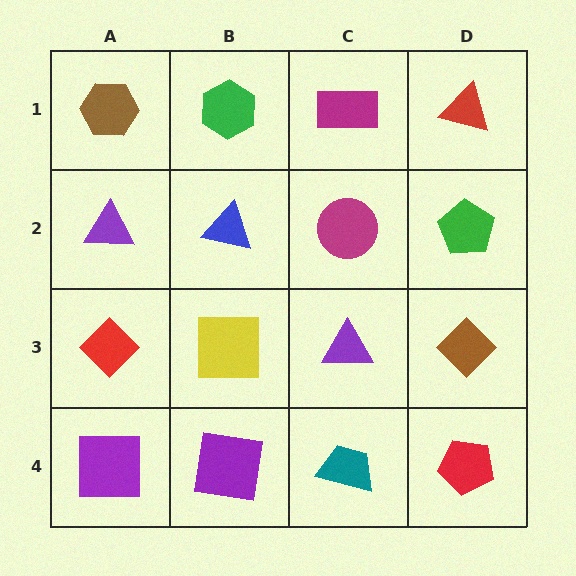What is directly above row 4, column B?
A yellow square.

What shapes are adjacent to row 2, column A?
A brown hexagon (row 1, column A), a red diamond (row 3, column A), a blue triangle (row 2, column B).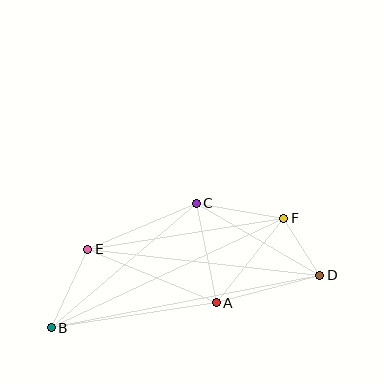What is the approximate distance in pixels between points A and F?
The distance between A and F is approximately 108 pixels.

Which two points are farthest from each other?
Points B and D are farthest from each other.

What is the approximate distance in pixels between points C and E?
The distance between C and E is approximately 118 pixels.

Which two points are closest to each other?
Points D and F are closest to each other.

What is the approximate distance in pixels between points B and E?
The distance between B and E is approximately 87 pixels.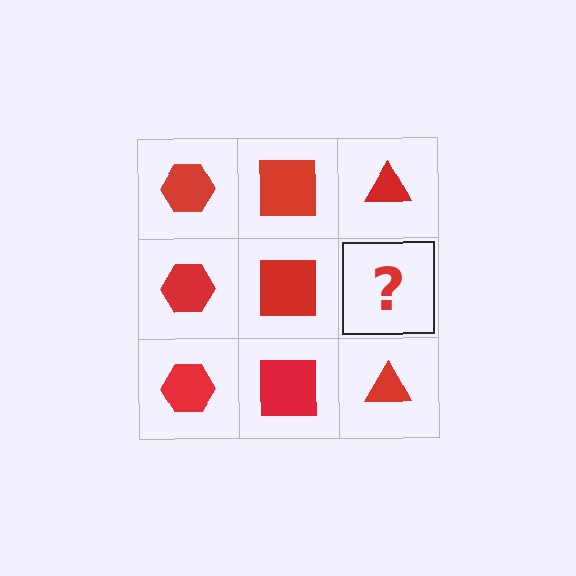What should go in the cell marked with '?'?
The missing cell should contain a red triangle.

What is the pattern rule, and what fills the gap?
The rule is that each column has a consistent shape. The gap should be filled with a red triangle.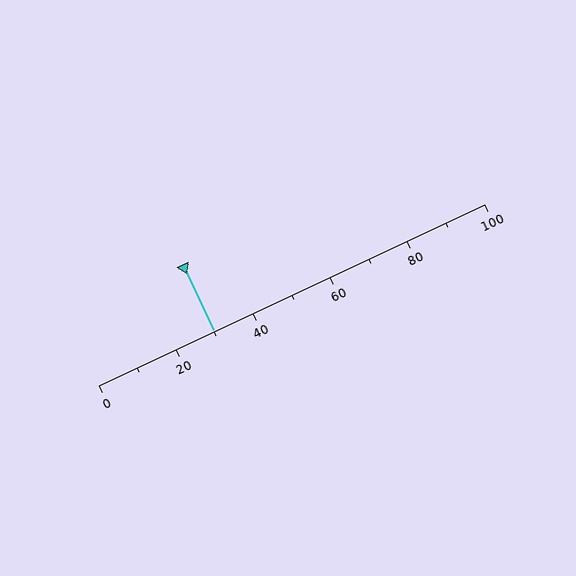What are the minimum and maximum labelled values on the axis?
The axis runs from 0 to 100.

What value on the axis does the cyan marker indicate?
The marker indicates approximately 30.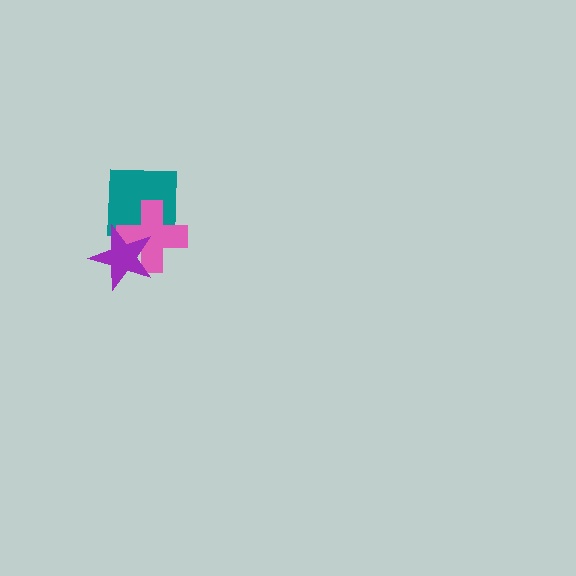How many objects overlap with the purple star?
2 objects overlap with the purple star.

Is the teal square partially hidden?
Yes, it is partially covered by another shape.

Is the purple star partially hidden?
No, no other shape covers it.